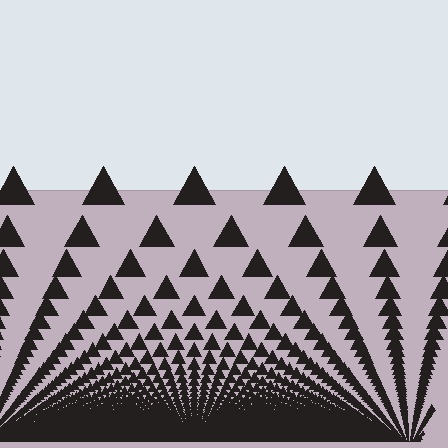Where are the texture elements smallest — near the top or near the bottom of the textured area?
Near the bottom.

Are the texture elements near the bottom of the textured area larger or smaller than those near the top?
Smaller. The gradient is inverted — elements near the bottom are smaller and denser.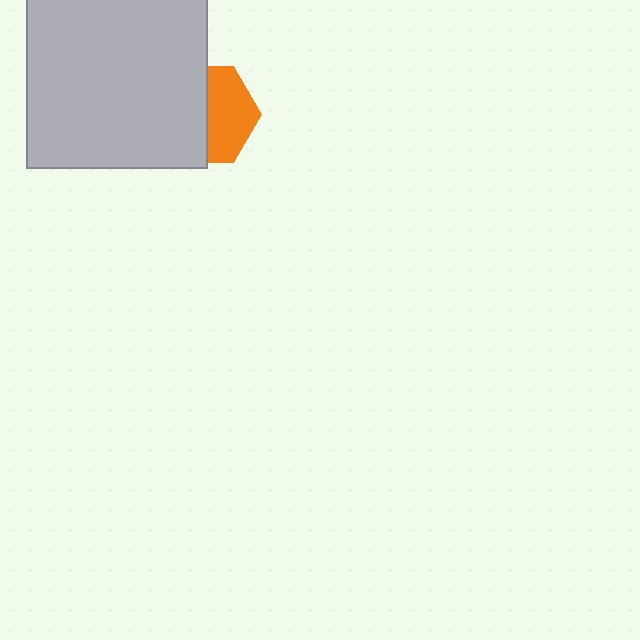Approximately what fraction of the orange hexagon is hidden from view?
Roughly 52% of the orange hexagon is hidden behind the light gray square.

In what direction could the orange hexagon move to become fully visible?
The orange hexagon could move right. That would shift it out from behind the light gray square entirely.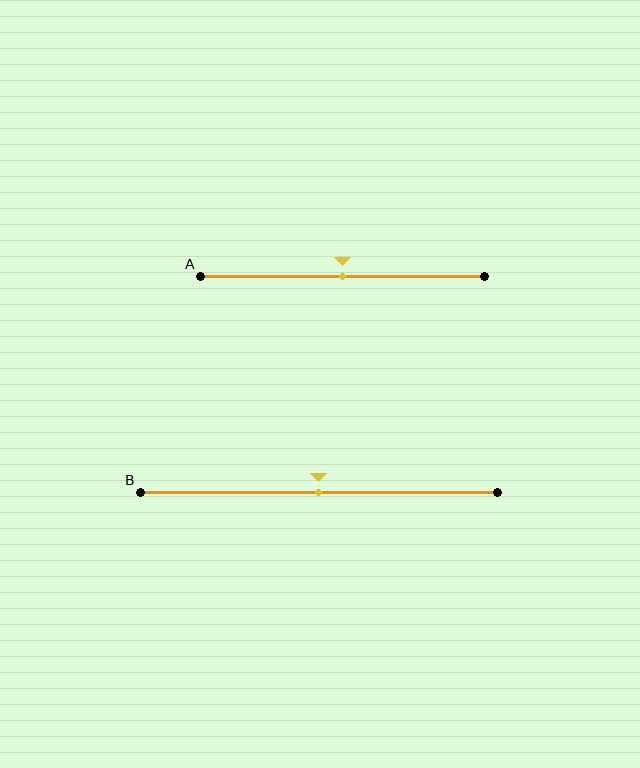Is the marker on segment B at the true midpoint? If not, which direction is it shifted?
Yes, the marker on segment B is at the true midpoint.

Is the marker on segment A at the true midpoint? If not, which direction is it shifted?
Yes, the marker on segment A is at the true midpoint.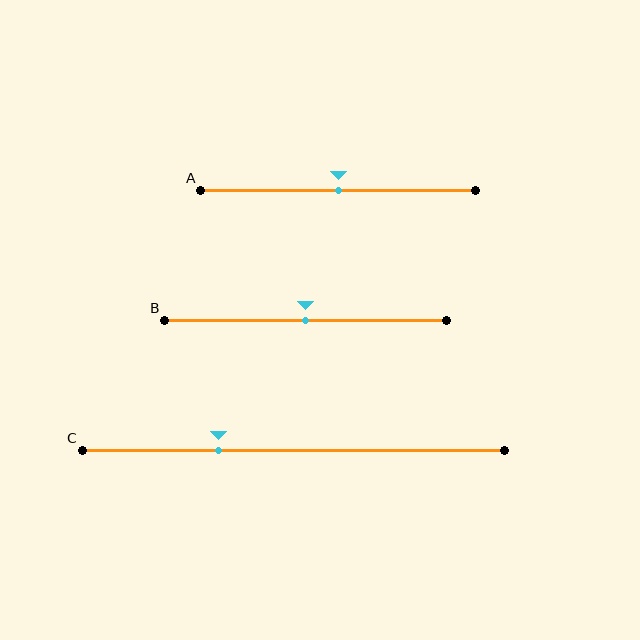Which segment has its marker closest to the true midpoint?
Segment A has its marker closest to the true midpoint.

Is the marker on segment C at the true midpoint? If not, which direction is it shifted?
No, the marker on segment C is shifted to the left by about 18% of the segment length.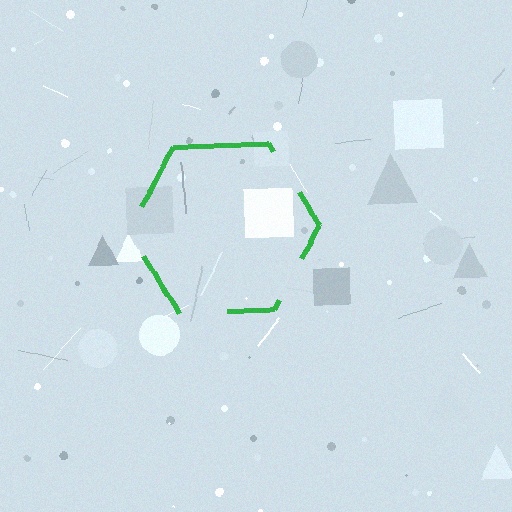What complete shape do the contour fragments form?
The contour fragments form a hexagon.